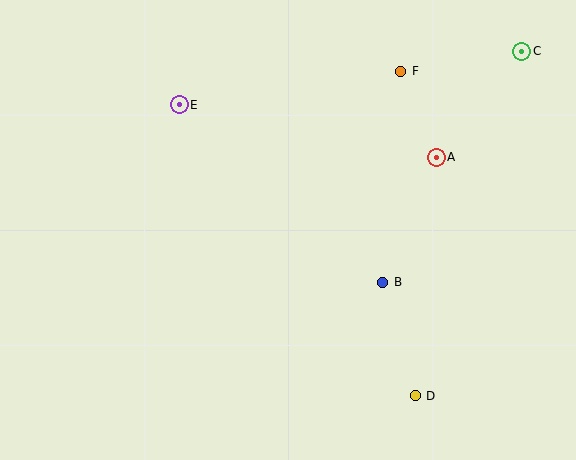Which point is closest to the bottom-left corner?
Point E is closest to the bottom-left corner.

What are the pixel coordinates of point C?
Point C is at (522, 51).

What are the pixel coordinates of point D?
Point D is at (415, 396).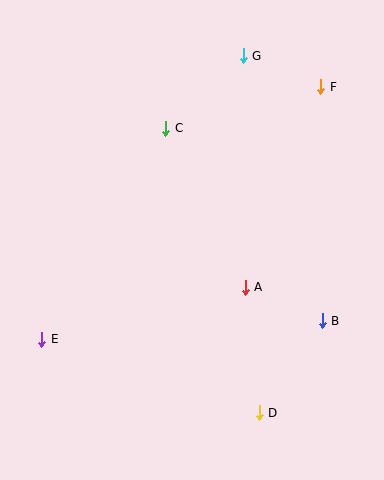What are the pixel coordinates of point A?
Point A is at (245, 287).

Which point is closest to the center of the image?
Point A at (245, 287) is closest to the center.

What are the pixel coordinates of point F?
Point F is at (321, 87).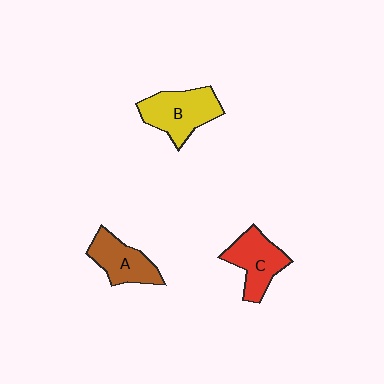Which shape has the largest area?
Shape B (yellow).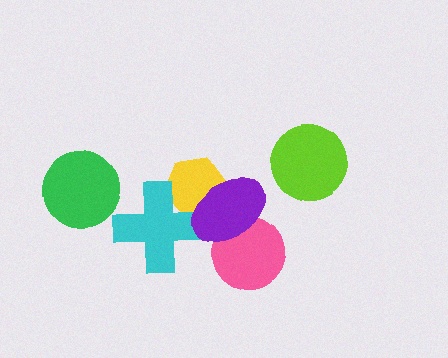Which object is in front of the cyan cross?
The purple ellipse is in front of the cyan cross.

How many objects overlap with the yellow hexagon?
2 objects overlap with the yellow hexagon.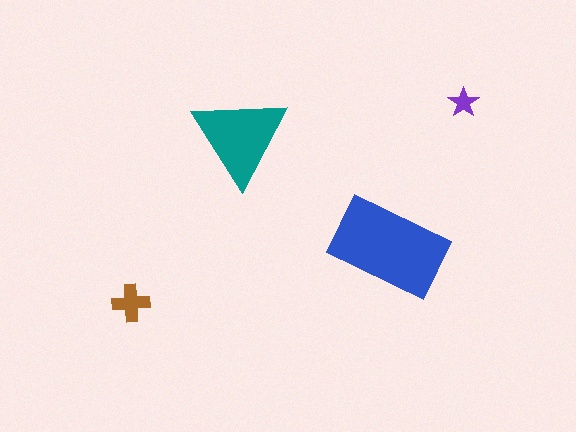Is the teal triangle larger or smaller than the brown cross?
Larger.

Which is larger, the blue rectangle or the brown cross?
The blue rectangle.